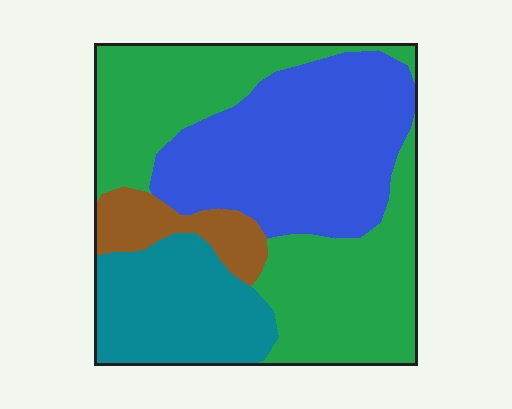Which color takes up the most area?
Green, at roughly 40%.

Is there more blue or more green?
Green.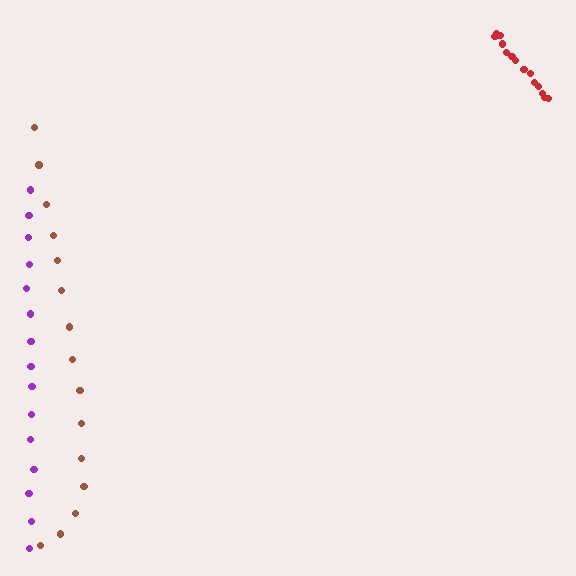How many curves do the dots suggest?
There are 3 distinct paths.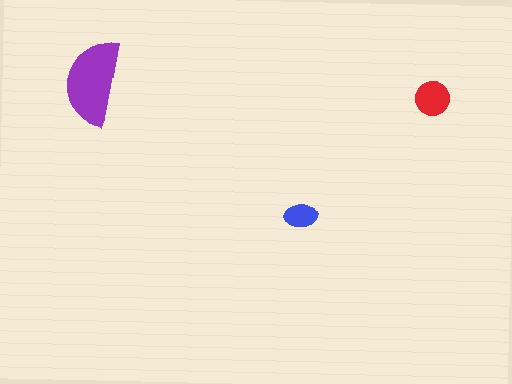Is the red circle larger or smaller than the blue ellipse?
Larger.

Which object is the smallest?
The blue ellipse.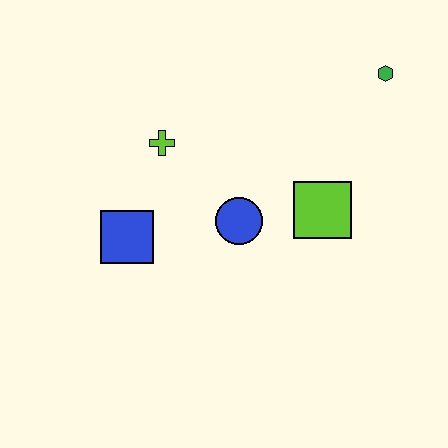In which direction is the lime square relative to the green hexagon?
The lime square is below the green hexagon.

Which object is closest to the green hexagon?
The lime square is closest to the green hexagon.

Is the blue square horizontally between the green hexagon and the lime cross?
No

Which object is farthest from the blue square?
The green hexagon is farthest from the blue square.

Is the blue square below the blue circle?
Yes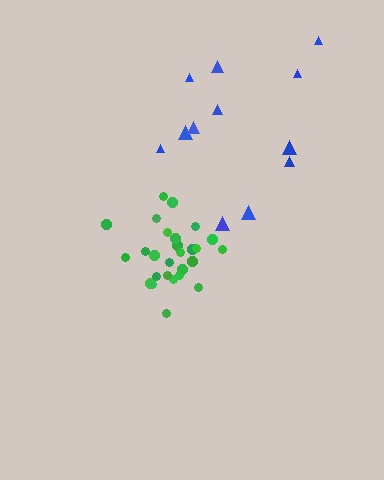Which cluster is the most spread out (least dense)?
Blue.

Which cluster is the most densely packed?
Green.